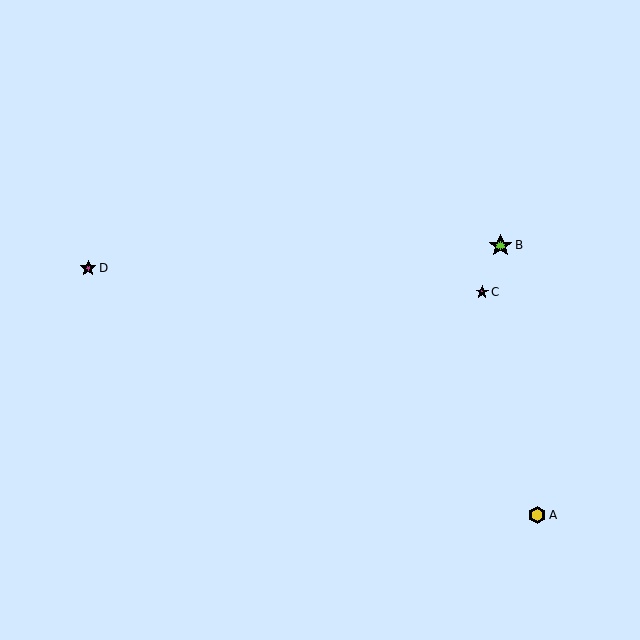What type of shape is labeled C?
Shape C is a magenta star.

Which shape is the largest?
The lime star (labeled B) is the largest.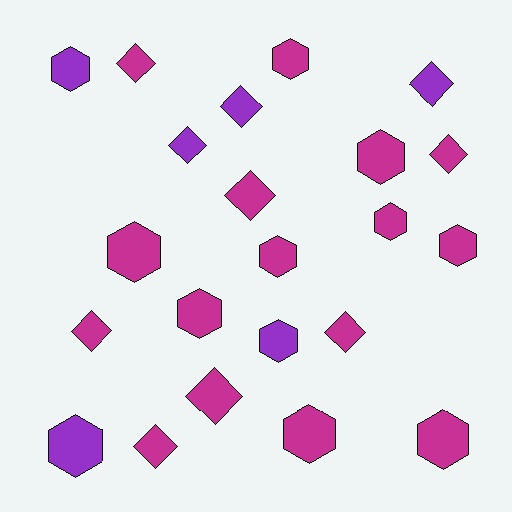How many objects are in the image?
There are 22 objects.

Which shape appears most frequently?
Hexagon, with 12 objects.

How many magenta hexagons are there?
There are 9 magenta hexagons.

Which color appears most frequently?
Magenta, with 16 objects.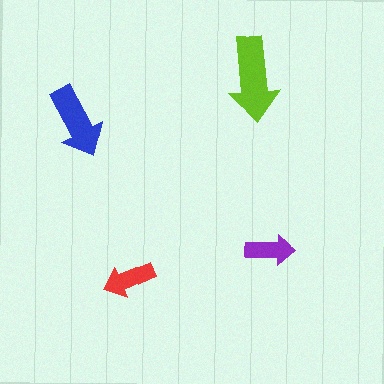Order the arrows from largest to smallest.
the lime one, the blue one, the red one, the purple one.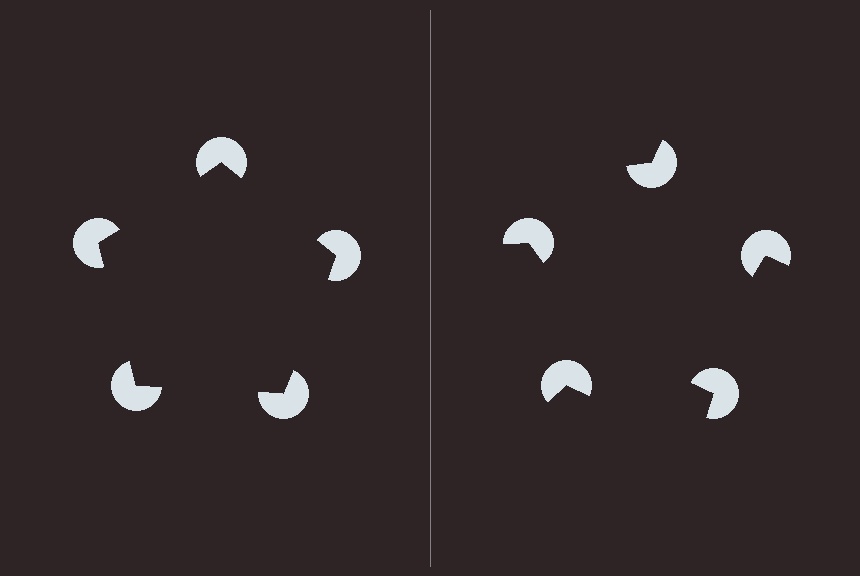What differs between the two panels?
The pac-man discs are positioned identically on both sides; only the wedge orientations differ. On the left they align to a pentagon; on the right they are misaligned.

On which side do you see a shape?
An illusory pentagon appears on the left side. On the right side the wedge cuts are rotated, so no coherent shape forms.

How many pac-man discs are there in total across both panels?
10 — 5 on each side.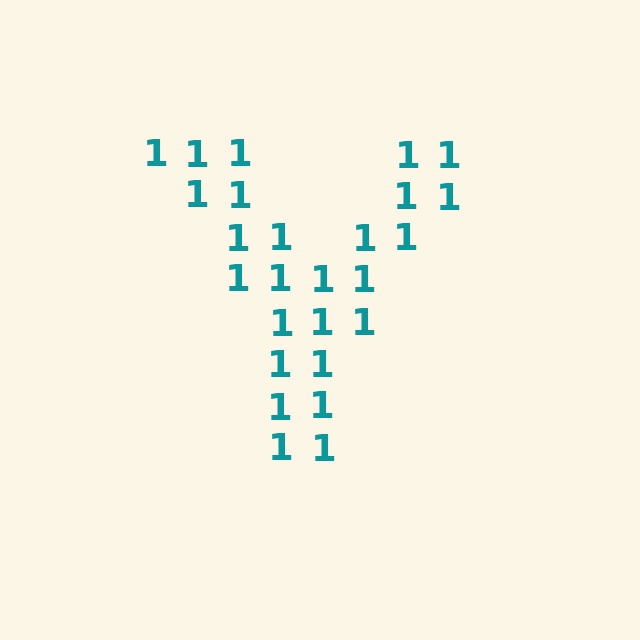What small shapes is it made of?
It is made of small digit 1's.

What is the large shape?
The large shape is the letter Y.